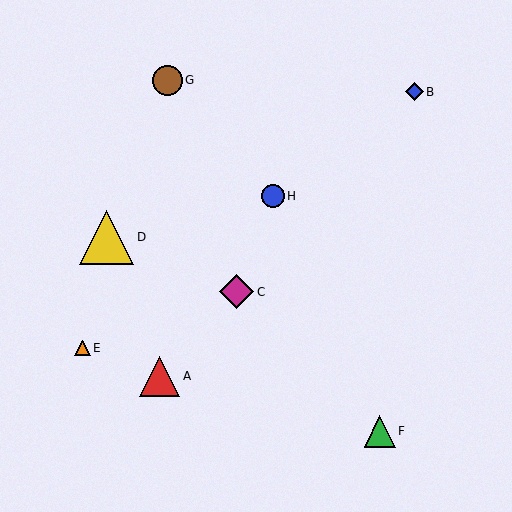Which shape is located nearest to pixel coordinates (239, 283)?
The magenta diamond (labeled C) at (236, 292) is nearest to that location.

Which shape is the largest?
The yellow triangle (labeled D) is the largest.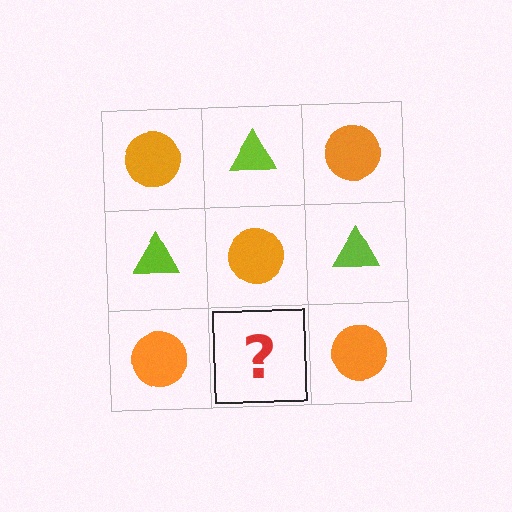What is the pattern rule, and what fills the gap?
The rule is that it alternates orange circle and lime triangle in a checkerboard pattern. The gap should be filled with a lime triangle.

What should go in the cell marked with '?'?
The missing cell should contain a lime triangle.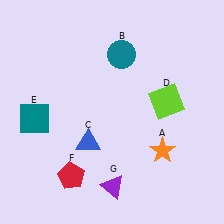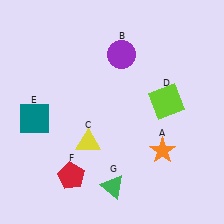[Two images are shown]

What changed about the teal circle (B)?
In Image 1, B is teal. In Image 2, it changed to purple.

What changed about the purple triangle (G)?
In Image 1, G is purple. In Image 2, it changed to green.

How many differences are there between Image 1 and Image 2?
There are 3 differences between the two images.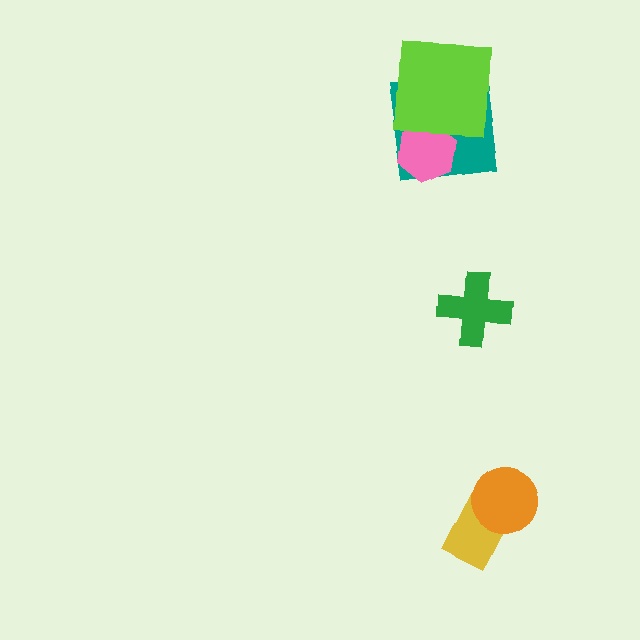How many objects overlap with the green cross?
0 objects overlap with the green cross.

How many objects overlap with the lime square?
2 objects overlap with the lime square.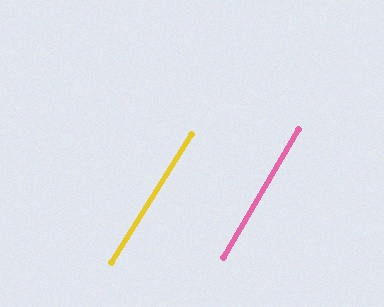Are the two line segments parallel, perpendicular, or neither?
Parallel — their directions differ by only 1.4°.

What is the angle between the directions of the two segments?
Approximately 1 degree.